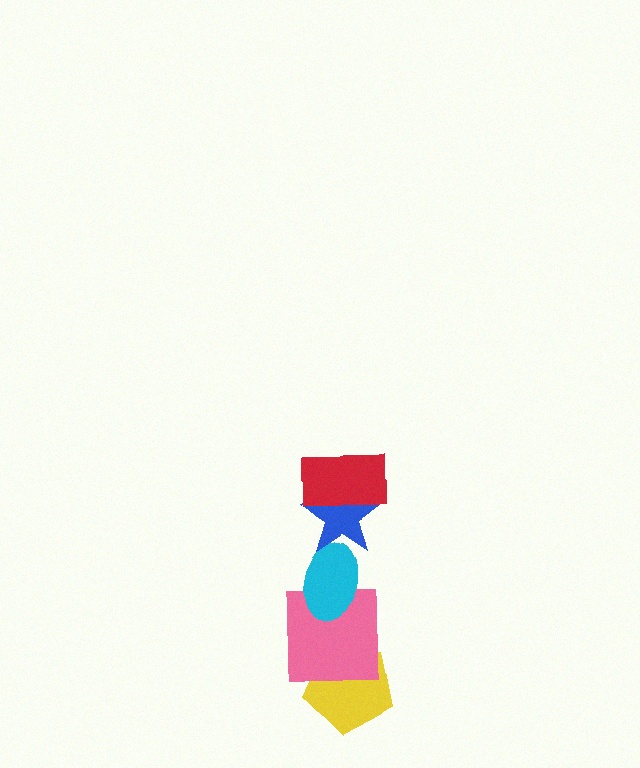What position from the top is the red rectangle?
The red rectangle is 1st from the top.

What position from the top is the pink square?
The pink square is 4th from the top.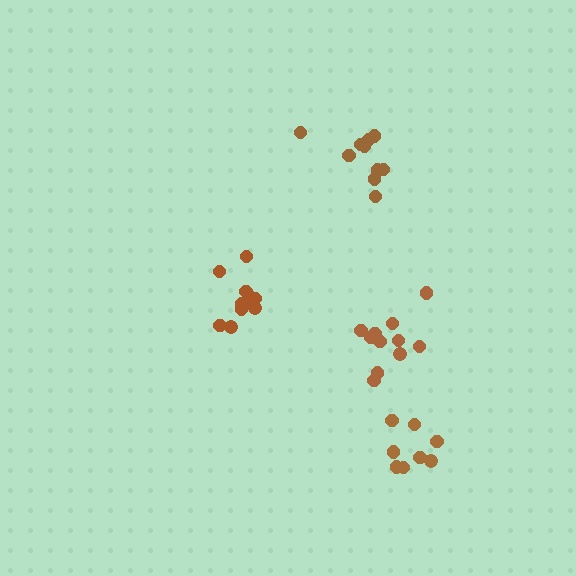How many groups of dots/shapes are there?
There are 4 groups.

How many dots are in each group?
Group 1: 11 dots, Group 2: 10 dots, Group 3: 11 dots, Group 4: 8 dots (40 total).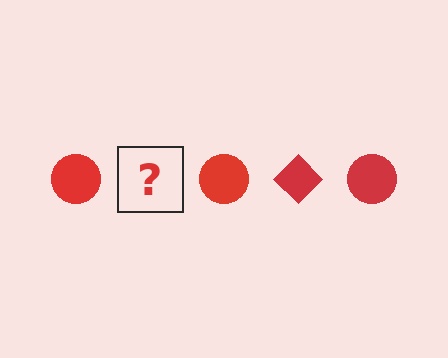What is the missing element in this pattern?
The missing element is a red diamond.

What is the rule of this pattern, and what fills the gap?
The rule is that the pattern cycles through circle, diamond shapes in red. The gap should be filled with a red diamond.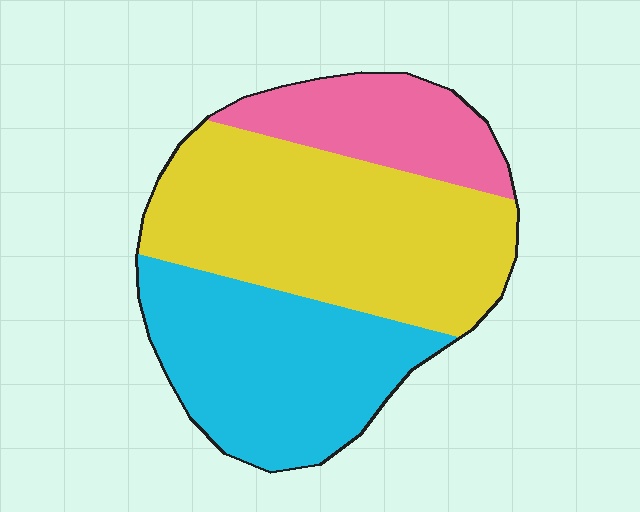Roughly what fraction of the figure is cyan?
Cyan covers 35% of the figure.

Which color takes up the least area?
Pink, at roughly 20%.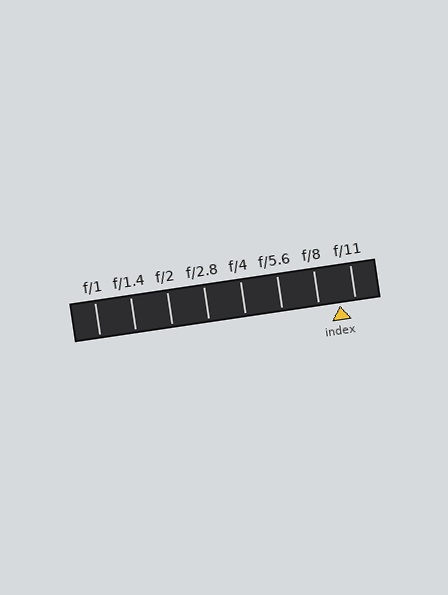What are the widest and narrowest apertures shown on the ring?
The widest aperture shown is f/1 and the narrowest is f/11.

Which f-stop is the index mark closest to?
The index mark is closest to f/11.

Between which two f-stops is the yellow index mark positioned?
The index mark is between f/8 and f/11.